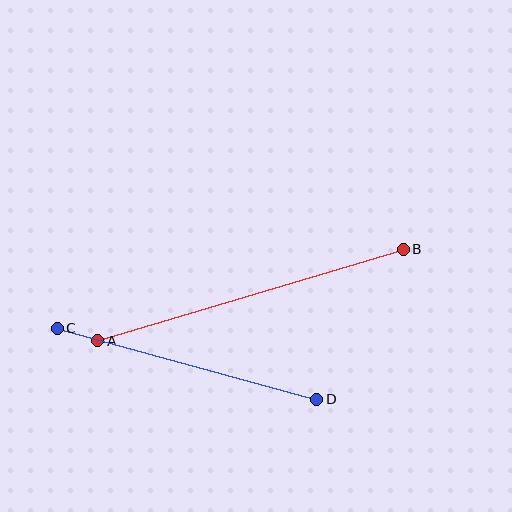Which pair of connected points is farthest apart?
Points A and B are farthest apart.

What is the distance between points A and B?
The distance is approximately 319 pixels.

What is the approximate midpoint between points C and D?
The midpoint is at approximately (187, 364) pixels.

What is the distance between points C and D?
The distance is approximately 269 pixels.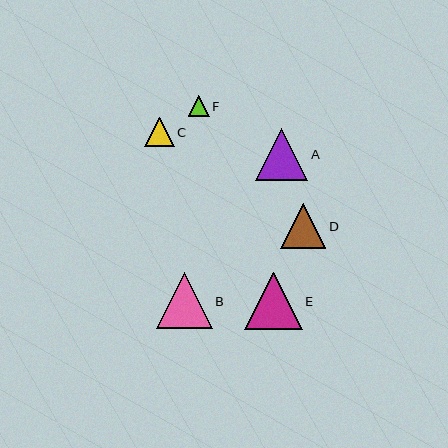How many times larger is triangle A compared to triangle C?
Triangle A is approximately 1.8 times the size of triangle C.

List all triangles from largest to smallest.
From largest to smallest: E, B, A, D, C, F.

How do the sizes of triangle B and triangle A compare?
Triangle B and triangle A are approximately the same size.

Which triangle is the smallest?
Triangle F is the smallest with a size of approximately 21 pixels.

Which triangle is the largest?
Triangle E is the largest with a size of approximately 57 pixels.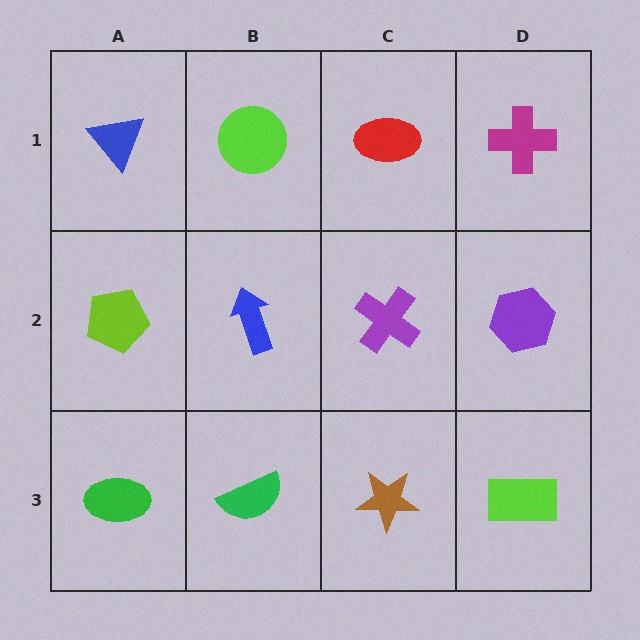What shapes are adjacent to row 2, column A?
A blue triangle (row 1, column A), a green ellipse (row 3, column A), a blue arrow (row 2, column B).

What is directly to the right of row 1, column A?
A lime circle.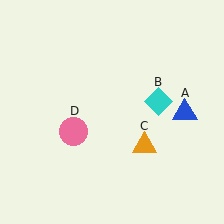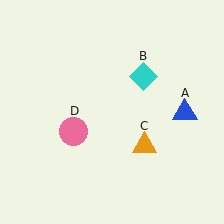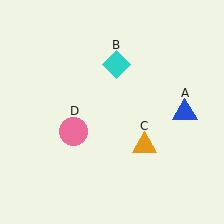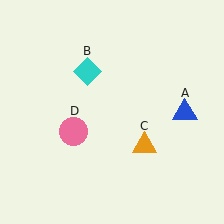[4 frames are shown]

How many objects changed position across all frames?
1 object changed position: cyan diamond (object B).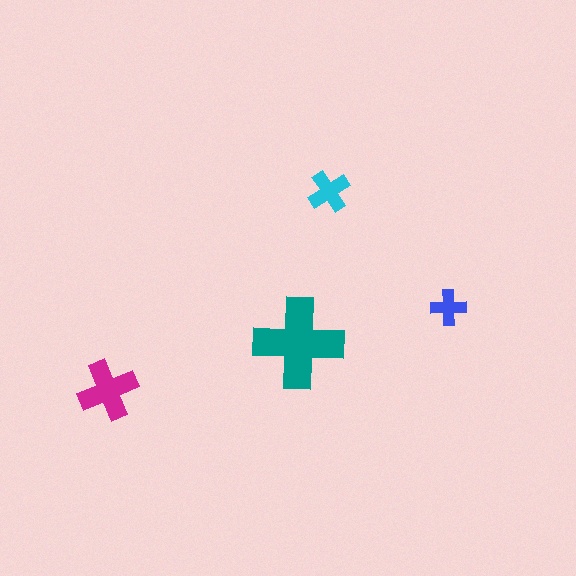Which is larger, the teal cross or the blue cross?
The teal one.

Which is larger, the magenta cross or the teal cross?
The teal one.